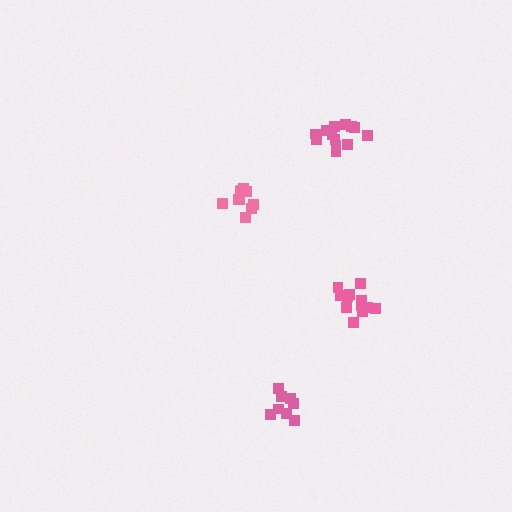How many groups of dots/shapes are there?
There are 4 groups.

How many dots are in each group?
Group 1: 13 dots, Group 2: 8 dots, Group 3: 13 dots, Group 4: 11 dots (45 total).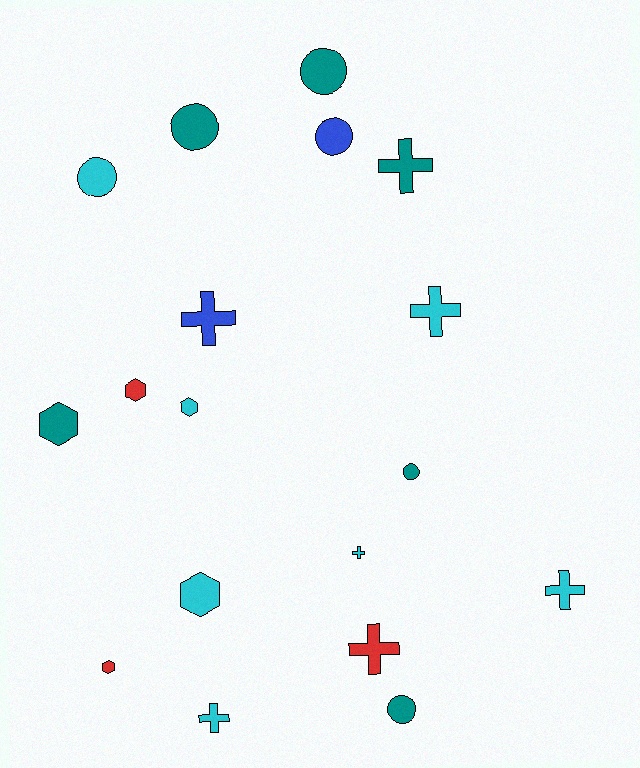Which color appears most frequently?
Cyan, with 7 objects.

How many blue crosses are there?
There is 1 blue cross.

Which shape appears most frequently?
Cross, with 7 objects.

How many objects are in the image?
There are 18 objects.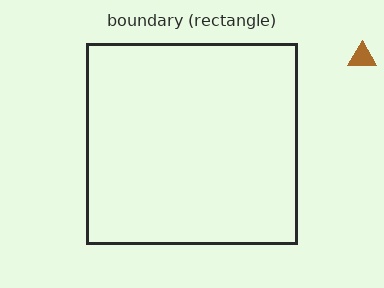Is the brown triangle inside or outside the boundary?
Outside.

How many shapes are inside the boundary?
0 inside, 1 outside.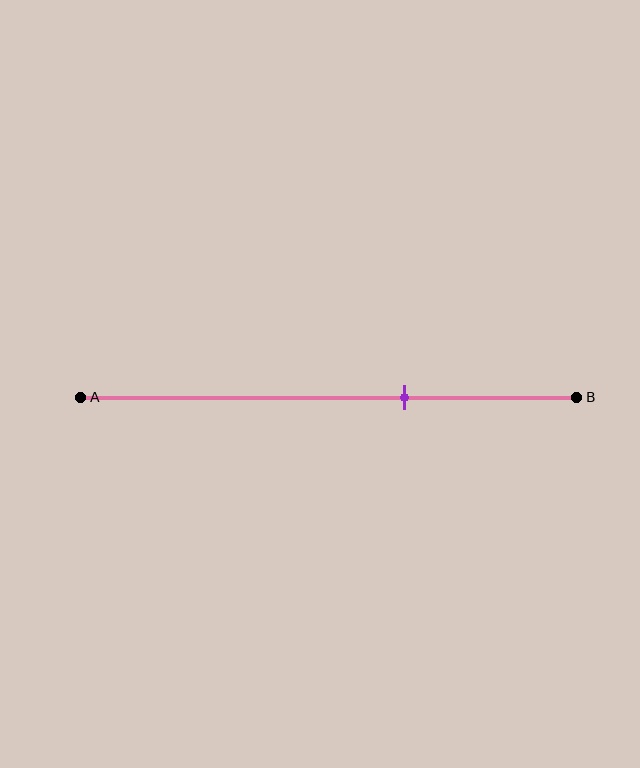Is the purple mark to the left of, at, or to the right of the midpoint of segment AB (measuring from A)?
The purple mark is to the right of the midpoint of segment AB.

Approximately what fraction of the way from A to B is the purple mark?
The purple mark is approximately 65% of the way from A to B.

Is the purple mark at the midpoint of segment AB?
No, the mark is at about 65% from A, not at the 50% midpoint.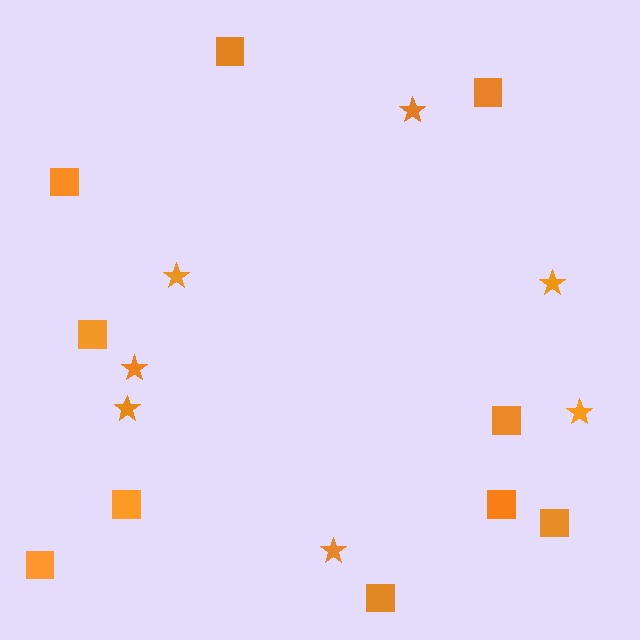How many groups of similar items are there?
There are 2 groups: one group of squares (10) and one group of stars (7).